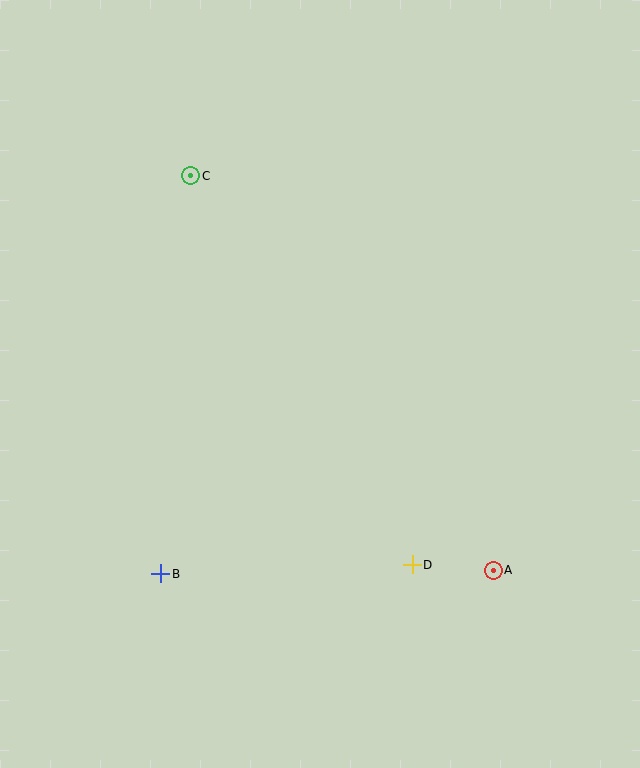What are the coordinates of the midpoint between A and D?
The midpoint between A and D is at (453, 567).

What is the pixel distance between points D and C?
The distance between D and C is 447 pixels.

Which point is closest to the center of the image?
Point D at (412, 565) is closest to the center.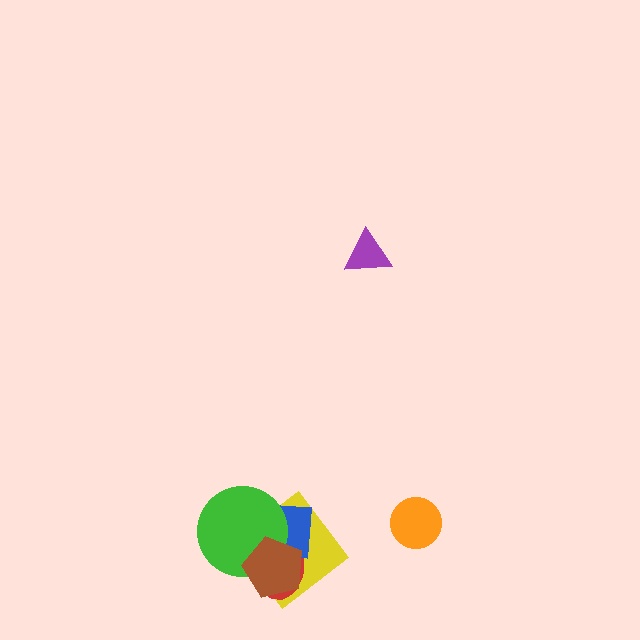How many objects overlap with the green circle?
4 objects overlap with the green circle.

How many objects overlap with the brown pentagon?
4 objects overlap with the brown pentagon.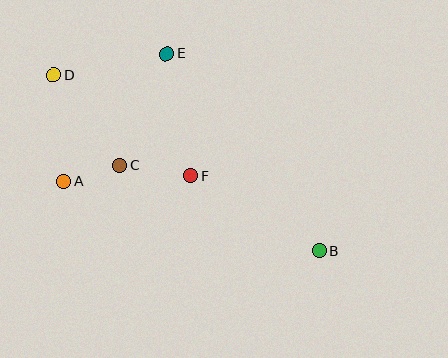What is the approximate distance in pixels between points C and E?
The distance between C and E is approximately 121 pixels.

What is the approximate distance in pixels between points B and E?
The distance between B and E is approximately 249 pixels.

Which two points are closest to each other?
Points A and C are closest to each other.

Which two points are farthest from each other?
Points B and D are farthest from each other.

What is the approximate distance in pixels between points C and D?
The distance between C and D is approximately 112 pixels.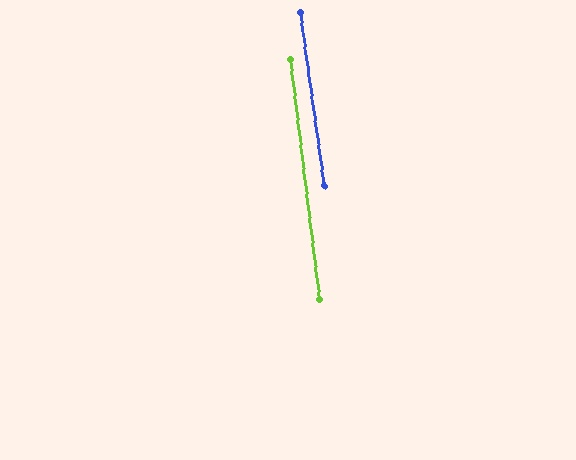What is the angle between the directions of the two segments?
Approximately 1 degree.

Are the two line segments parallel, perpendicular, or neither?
Parallel — their directions differ by only 0.6°.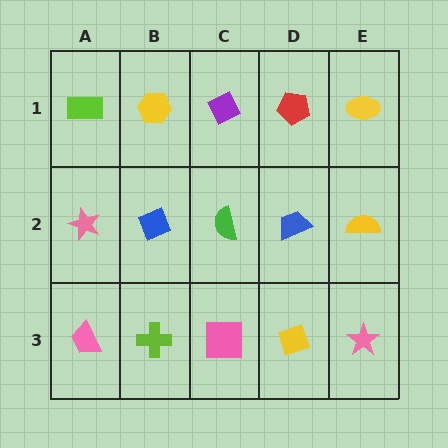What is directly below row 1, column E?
A yellow semicircle.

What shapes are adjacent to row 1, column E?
A yellow semicircle (row 2, column E), a red pentagon (row 1, column D).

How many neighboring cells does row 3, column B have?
3.